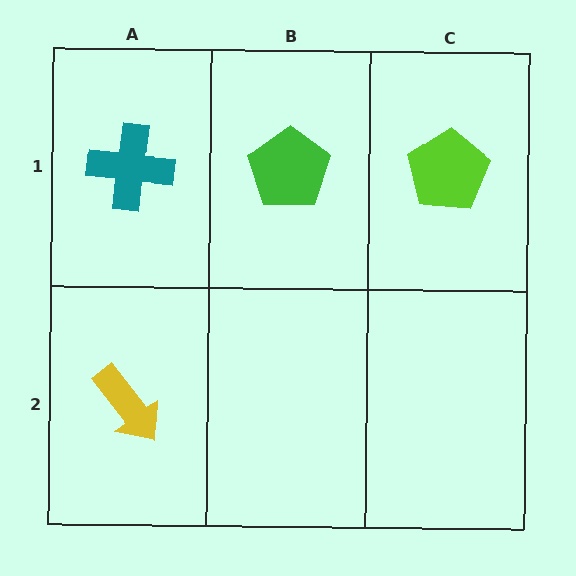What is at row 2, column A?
A yellow arrow.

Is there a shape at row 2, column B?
No, that cell is empty.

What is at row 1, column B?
A green pentagon.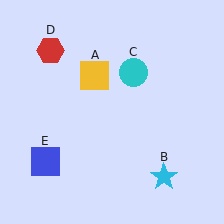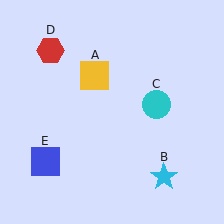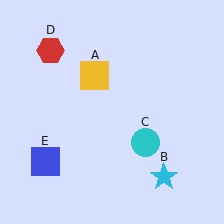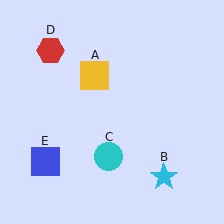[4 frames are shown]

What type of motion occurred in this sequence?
The cyan circle (object C) rotated clockwise around the center of the scene.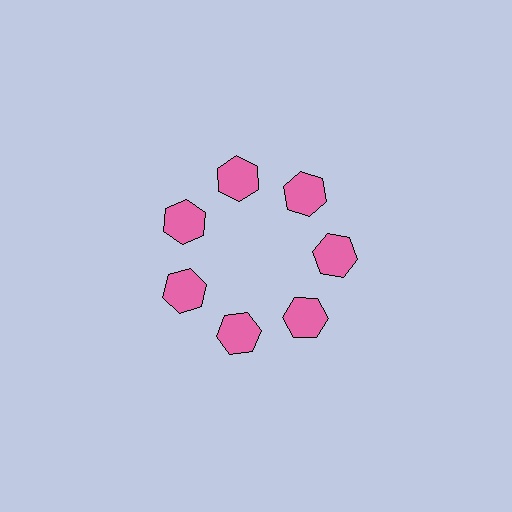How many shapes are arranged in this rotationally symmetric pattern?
There are 7 shapes, arranged in 7 groups of 1.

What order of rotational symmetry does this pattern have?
This pattern has 7-fold rotational symmetry.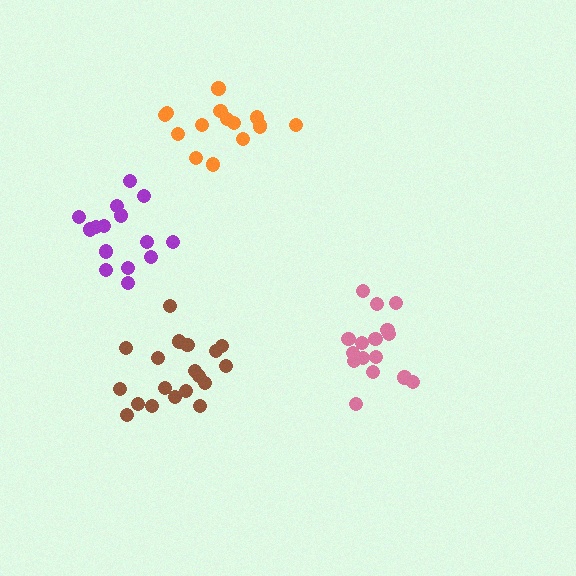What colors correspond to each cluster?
The clusters are colored: brown, pink, purple, orange.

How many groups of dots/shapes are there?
There are 4 groups.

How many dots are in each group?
Group 1: 19 dots, Group 2: 16 dots, Group 3: 16 dots, Group 4: 15 dots (66 total).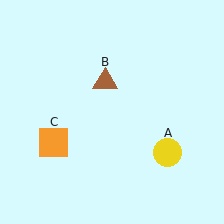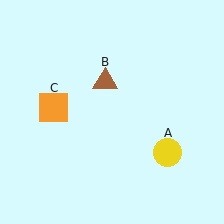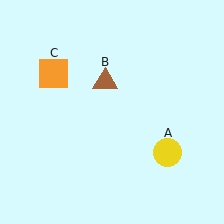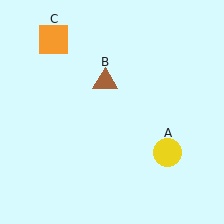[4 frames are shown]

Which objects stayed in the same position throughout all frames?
Yellow circle (object A) and brown triangle (object B) remained stationary.